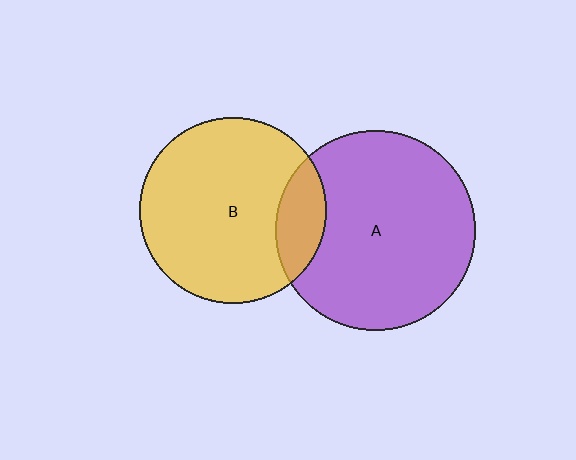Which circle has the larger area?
Circle A (purple).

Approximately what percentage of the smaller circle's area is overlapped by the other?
Approximately 15%.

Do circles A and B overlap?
Yes.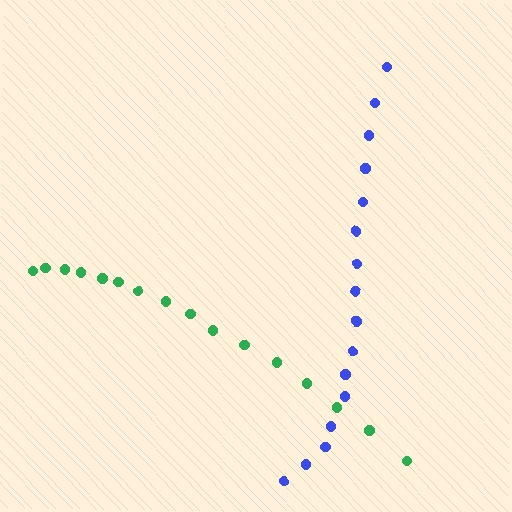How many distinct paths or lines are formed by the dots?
There are 2 distinct paths.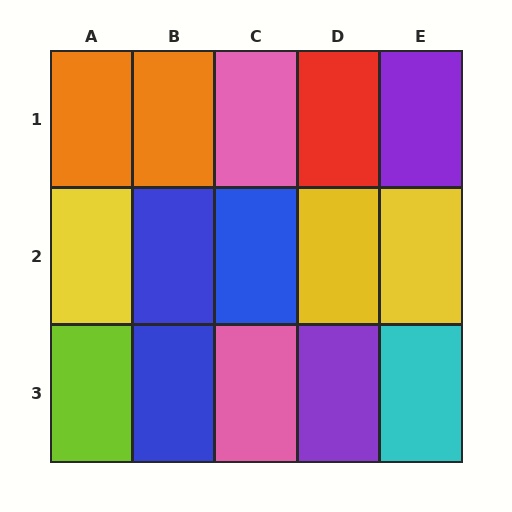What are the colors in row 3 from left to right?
Lime, blue, pink, purple, cyan.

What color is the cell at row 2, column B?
Blue.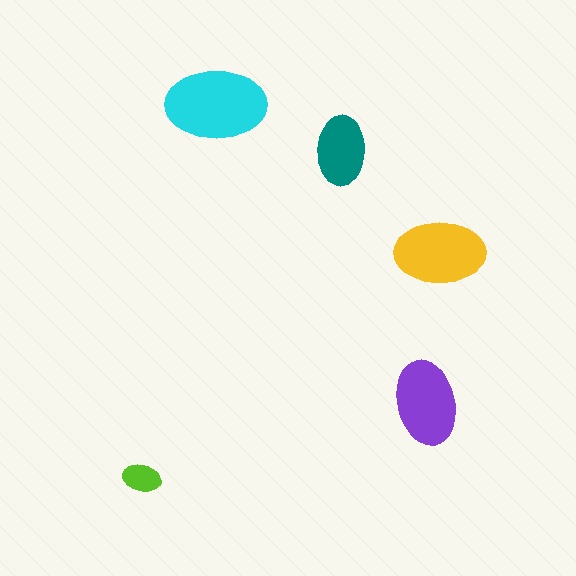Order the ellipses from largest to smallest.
the cyan one, the yellow one, the purple one, the teal one, the lime one.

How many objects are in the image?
There are 5 objects in the image.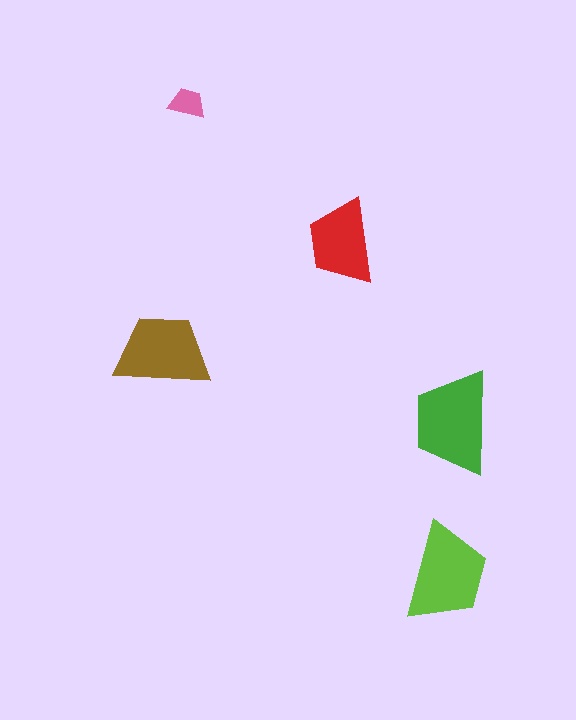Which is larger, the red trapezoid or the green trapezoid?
The green one.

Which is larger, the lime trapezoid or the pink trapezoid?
The lime one.